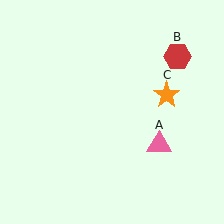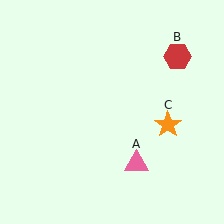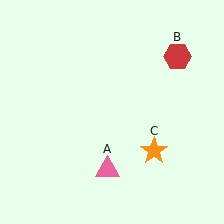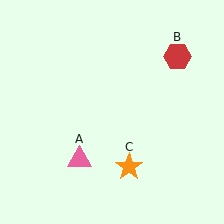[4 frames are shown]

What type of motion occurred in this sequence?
The pink triangle (object A), orange star (object C) rotated clockwise around the center of the scene.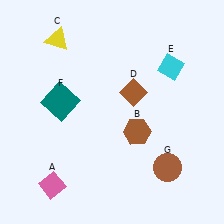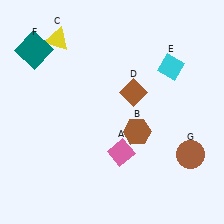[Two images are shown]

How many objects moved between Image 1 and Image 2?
3 objects moved between the two images.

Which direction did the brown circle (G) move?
The brown circle (G) moved right.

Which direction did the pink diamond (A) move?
The pink diamond (A) moved right.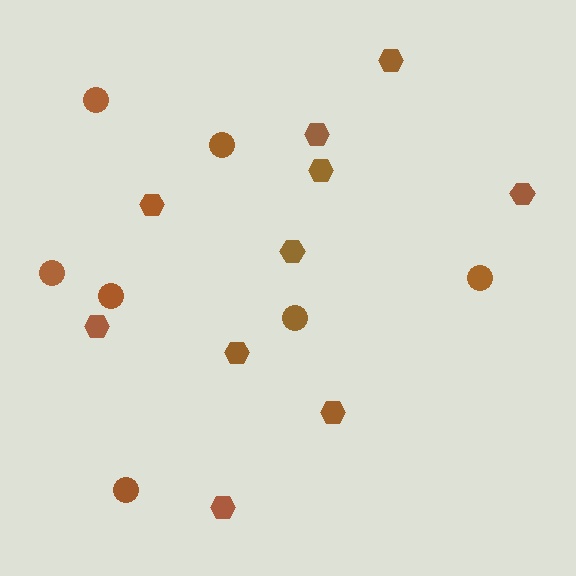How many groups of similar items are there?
There are 2 groups: one group of circles (7) and one group of hexagons (10).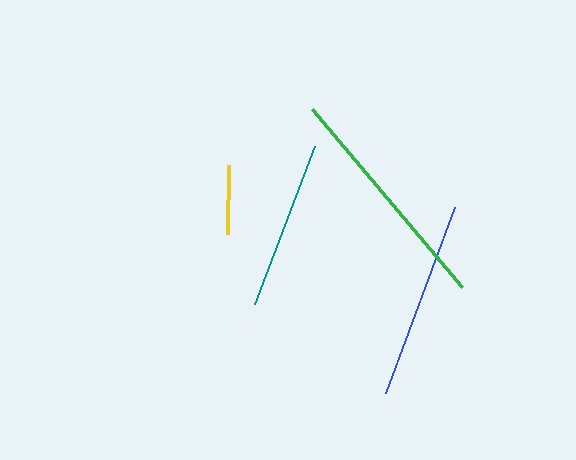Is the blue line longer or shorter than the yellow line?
The blue line is longer than the yellow line.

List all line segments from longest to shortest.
From longest to shortest: green, blue, teal, yellow.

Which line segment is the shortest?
The yellow line is the shortest at approximately 69 pixels.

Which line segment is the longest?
The green line is the longest at approximately 233 pixels.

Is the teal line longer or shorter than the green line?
The green line is longer than the teal line.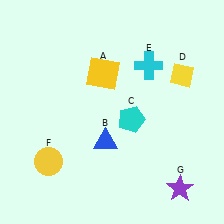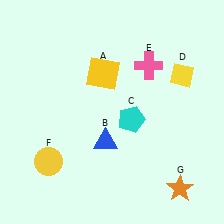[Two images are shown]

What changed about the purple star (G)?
In Image 1, G is purple. In Image 2, it changed to orange.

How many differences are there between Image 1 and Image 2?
There are 2 differences between the two images.